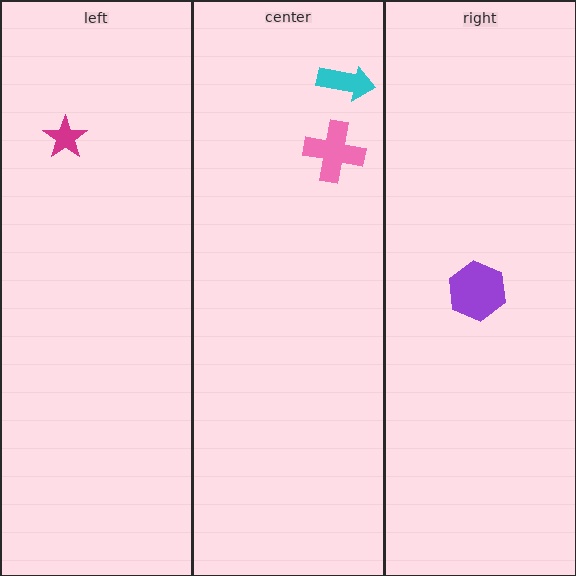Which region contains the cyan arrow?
The center region.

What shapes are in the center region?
The cyan arrow, the pink cross.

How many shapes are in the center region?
2.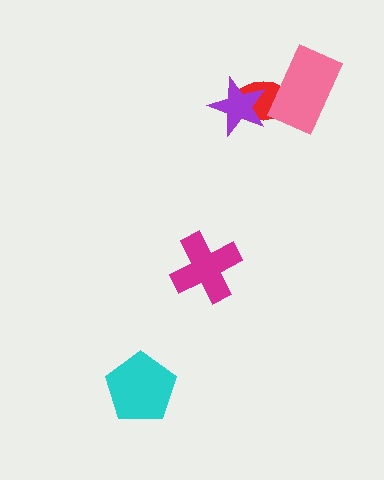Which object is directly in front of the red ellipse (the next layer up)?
The purple star is directly in front of the red ellipse.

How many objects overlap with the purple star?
1 object overlaps with the purple star.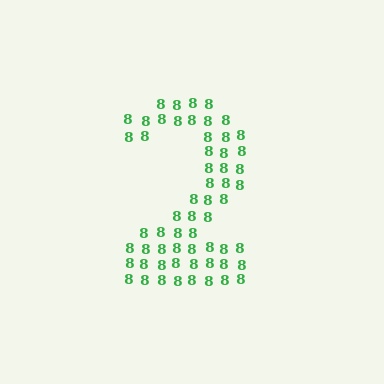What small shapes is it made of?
It is made of small digit 8's.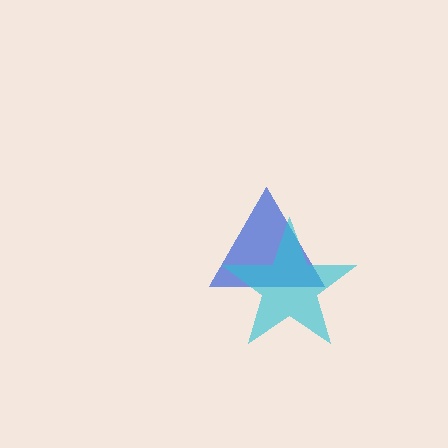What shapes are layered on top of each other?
The layered shapes are: a blue triangle, a cyan star.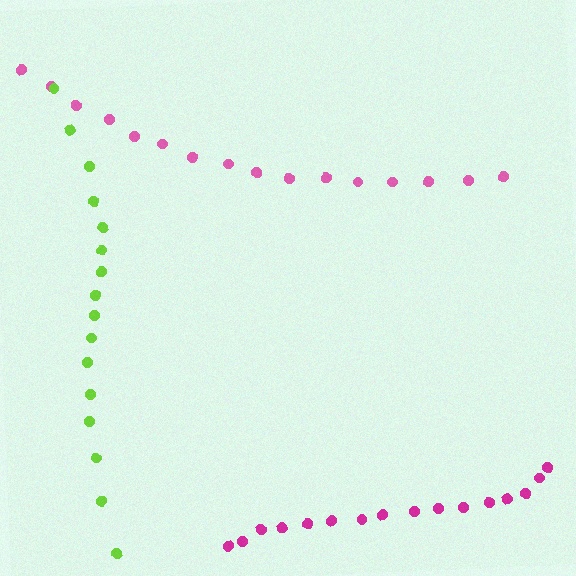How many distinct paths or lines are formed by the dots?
There are 3 distinct paths.